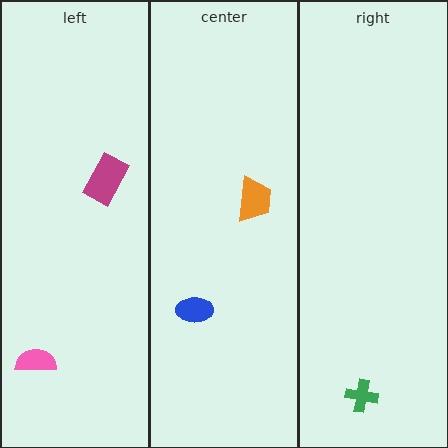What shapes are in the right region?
The green cross.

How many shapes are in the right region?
1.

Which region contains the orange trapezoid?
The center region.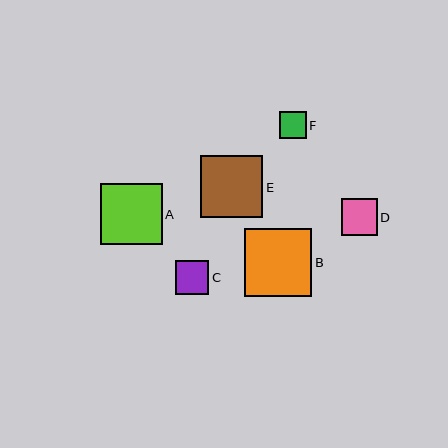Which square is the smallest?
Square F is the smallest with a size of approximately 27 pixels.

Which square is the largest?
Square B is the largest with a size of approximately 67 pixels.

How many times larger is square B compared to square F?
Square B is approximately 2.5 times the size of square F.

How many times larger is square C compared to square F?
Square C is approximately 1.3 times the size of square F.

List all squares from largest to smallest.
From largest to smallest: B, E, A, D, C, F.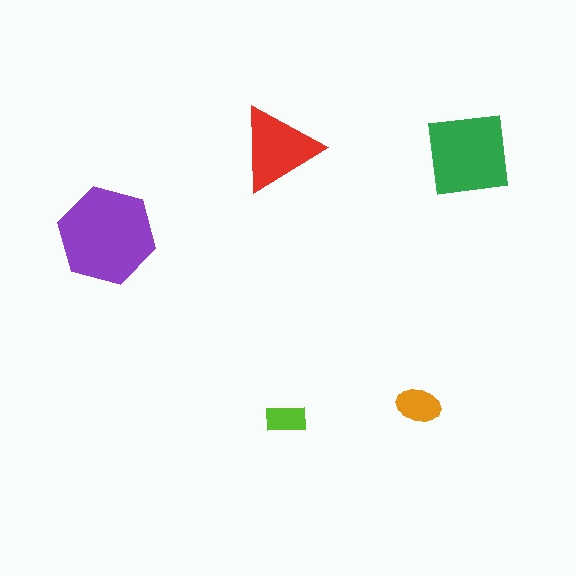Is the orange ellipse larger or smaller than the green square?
Smaller.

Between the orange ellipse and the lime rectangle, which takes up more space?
The orange ellipse.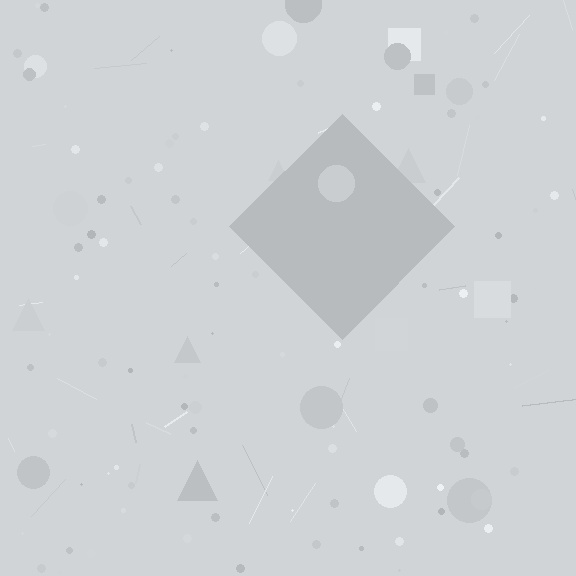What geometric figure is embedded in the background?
A diamond is embedded in the background.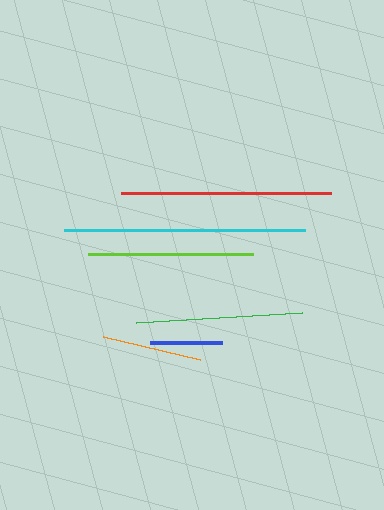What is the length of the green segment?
The green segment is approximately 166 pixels long.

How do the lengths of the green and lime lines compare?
The green and lime lines are approximately the same length.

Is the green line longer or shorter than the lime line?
The green line is longer than the lime line.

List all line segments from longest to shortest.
From longest to shortest: cyan, red, green, lime, orange, blue.